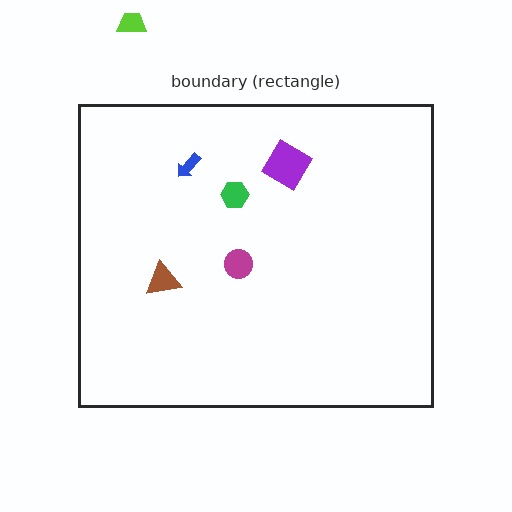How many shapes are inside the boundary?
5 inside, 1 outside.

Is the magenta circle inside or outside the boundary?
Inside.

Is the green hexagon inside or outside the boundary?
Inside.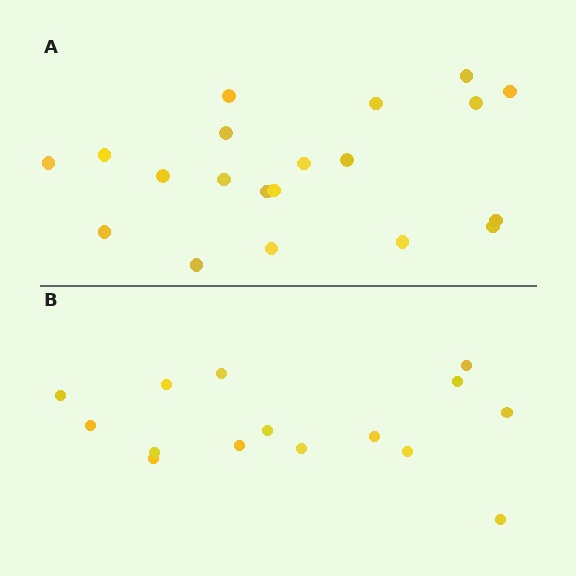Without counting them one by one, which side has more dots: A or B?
Region A (the top region) has more dots.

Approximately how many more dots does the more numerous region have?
Region A has about 5 more dots than region B.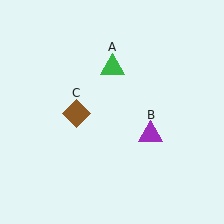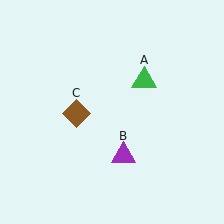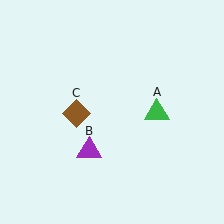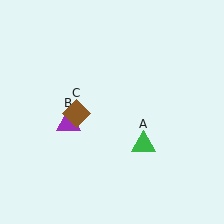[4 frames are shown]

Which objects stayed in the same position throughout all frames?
Brown diamond (object C) remained stationary.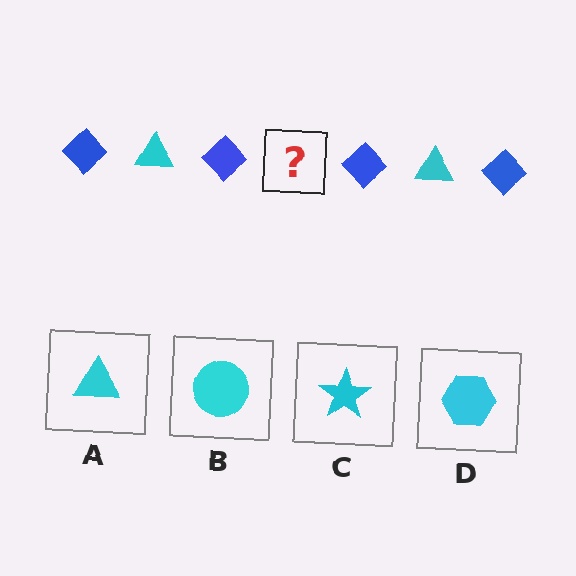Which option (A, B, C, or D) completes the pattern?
A.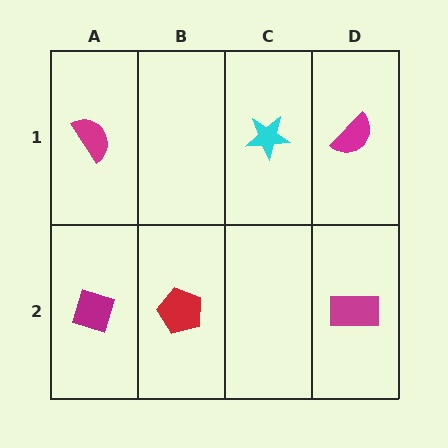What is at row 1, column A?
A magenta semicircle.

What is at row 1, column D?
A magenta semicircle.